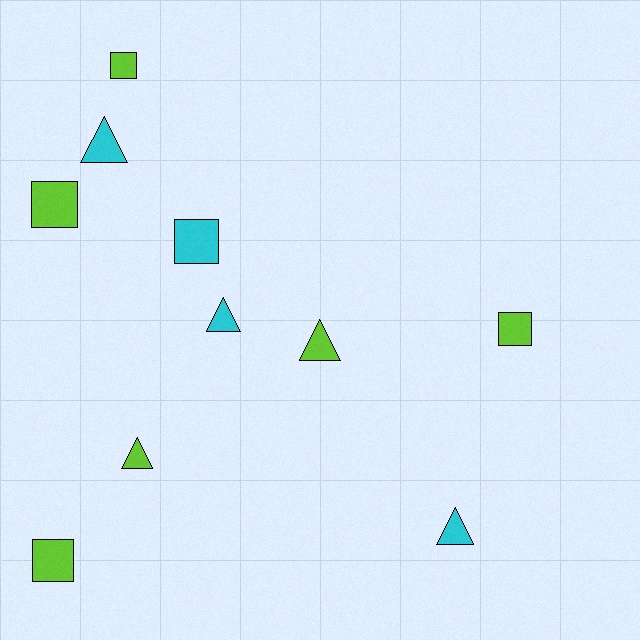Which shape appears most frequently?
Square, with 5 objects.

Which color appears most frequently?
Lime, with 6 objects.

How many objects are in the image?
There are 10 objects.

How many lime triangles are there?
There are 2 lime triangles.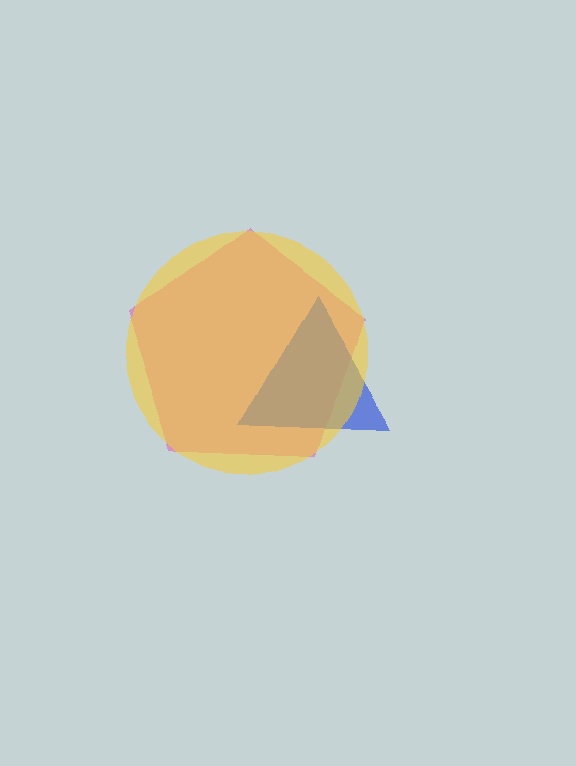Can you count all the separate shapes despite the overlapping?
Yes, there are 3 separate shapes.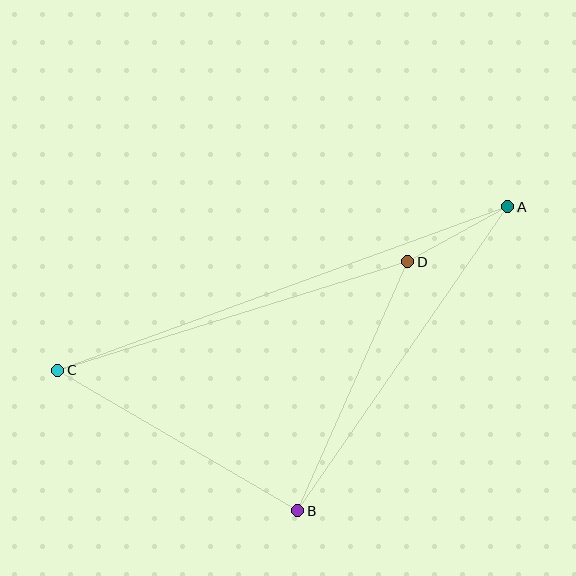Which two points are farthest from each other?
Points A and C are farthest from each other.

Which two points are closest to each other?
Points A and D are closest to each other.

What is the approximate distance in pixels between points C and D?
The distance between C and D is approximately 366 pixels.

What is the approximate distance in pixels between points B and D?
The distance between B and D is approximately 272 pixels.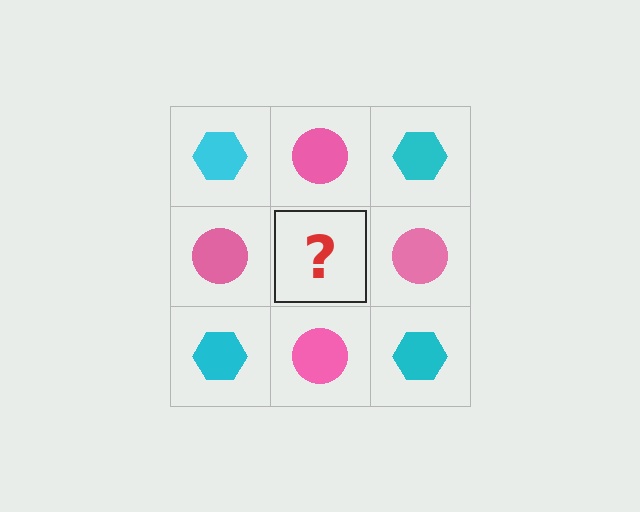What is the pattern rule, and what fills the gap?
The rule is that it alternates cyan hexagon and pink circle in a checkerboard pattern. The gap should be filled with a cyan hexagon.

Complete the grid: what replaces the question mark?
The question mark should be replaced with a cyan hexagon.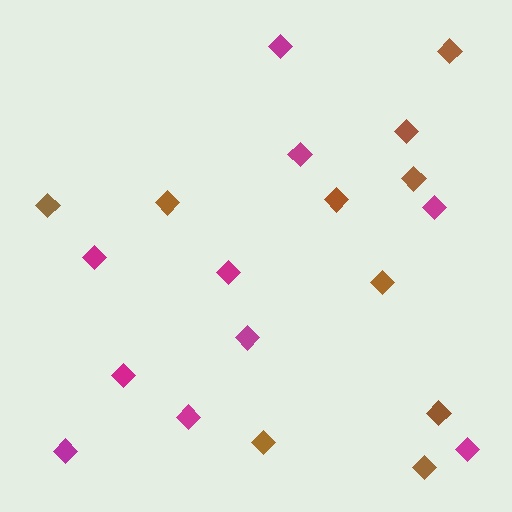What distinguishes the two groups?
There are 2 groups: one group of magenta diamonds (10) and one group of brown diamonds (10).